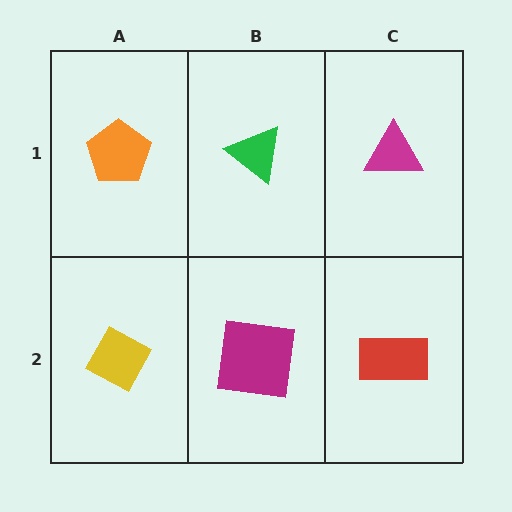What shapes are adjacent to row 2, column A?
An orange pentagon (row 1, column A), a magenta square (row 2, column B).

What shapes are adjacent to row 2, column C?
A magenta triangle (row 1, column C), a magenta square (row 2, column B).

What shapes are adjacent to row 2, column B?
A green triangle (row 1, column B), a yellow diamond (row 2, column A), a red rectangle (row 2, column C).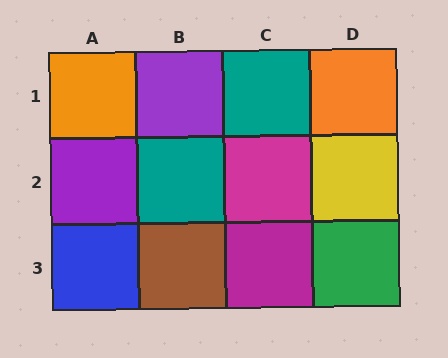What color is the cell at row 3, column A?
Blue.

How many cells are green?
1 cell is green.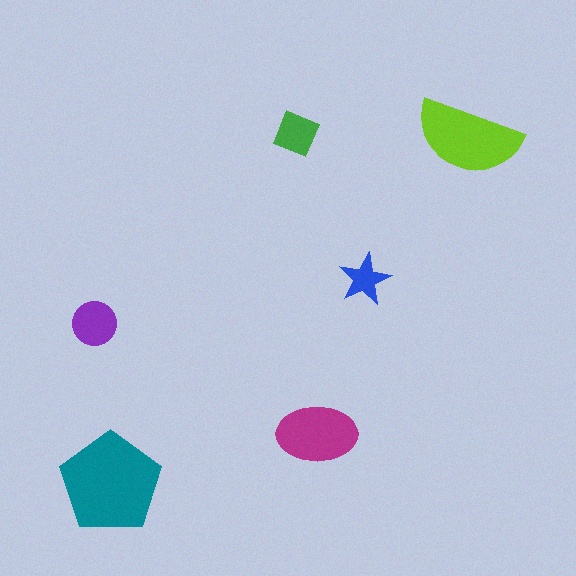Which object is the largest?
The teal pentagon.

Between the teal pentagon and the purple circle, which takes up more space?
The teal pentagon.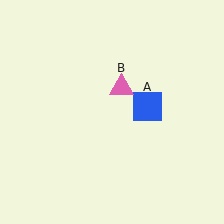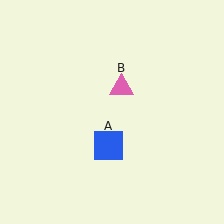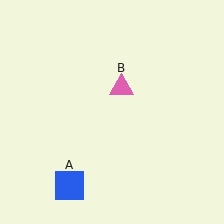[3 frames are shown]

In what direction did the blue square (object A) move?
The blue square (object A) moved down and to the left.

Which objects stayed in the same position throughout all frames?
Pink triangle (object B) remained stationary.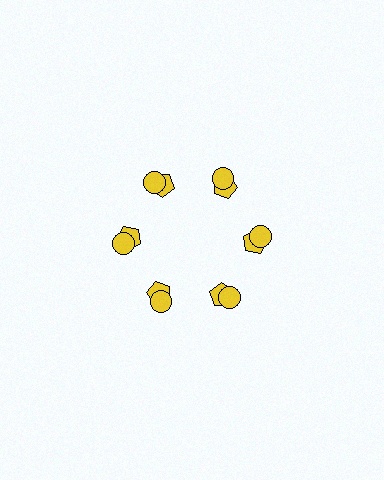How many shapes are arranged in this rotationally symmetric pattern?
There are 12 shapes, arranged in 6 groups of 2.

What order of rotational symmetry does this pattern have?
This pattern has 6-fold rotational symmetry.